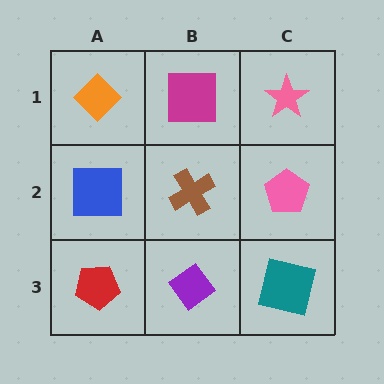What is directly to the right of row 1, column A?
A magenta square.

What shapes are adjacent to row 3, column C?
A pink pentagon (row 2, column C), a purple diamond (row 3, column B).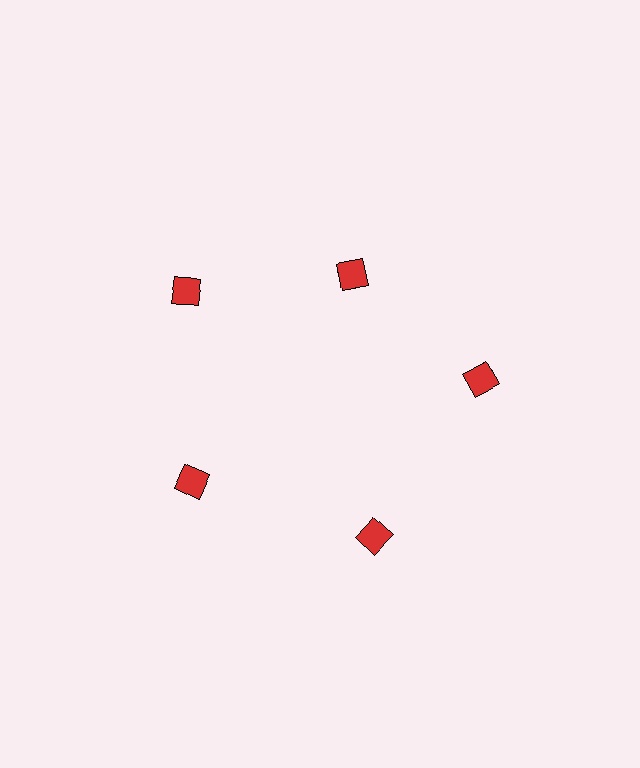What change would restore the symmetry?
The symmetry would be restored by moving it outward, back onto the ring so that all 5 squares sit at equal angles and equal distance from the center.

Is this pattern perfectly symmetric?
No. The 5 red squares are arranged in a ring, but one element near the 1 o'clock position is pulled inward toward the center, breaking the 5-fold rotational symmetry.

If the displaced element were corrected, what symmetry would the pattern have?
It would have 5-fold rotational symmetry — the pattern would map onto itself every 72 degrees.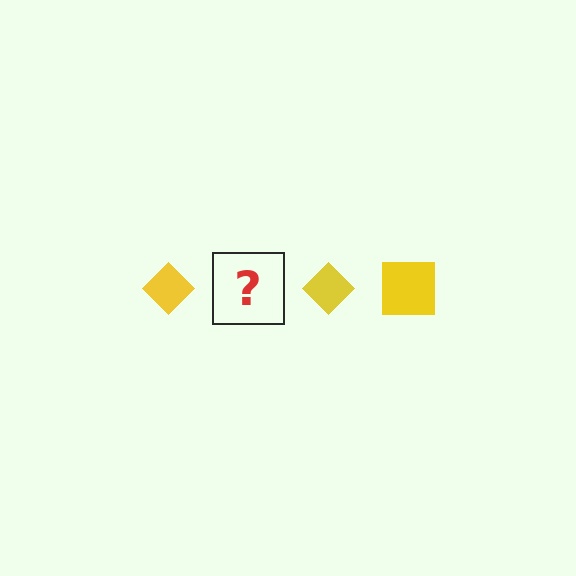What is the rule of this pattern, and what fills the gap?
The rule is that the pattern cycles through diamond, square shapes in yellow. The gap should be filled with a yellow square.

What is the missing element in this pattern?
The missing element is a yellow square.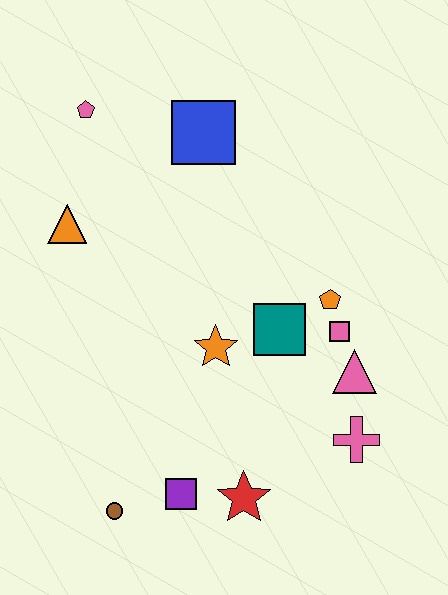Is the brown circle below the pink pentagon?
Yes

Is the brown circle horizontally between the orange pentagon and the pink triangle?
No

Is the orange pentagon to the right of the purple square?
Yes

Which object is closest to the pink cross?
The pink triangle is closest to the pink cross.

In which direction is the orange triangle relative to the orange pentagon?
The orange triangle is to the left of the orange pentagon.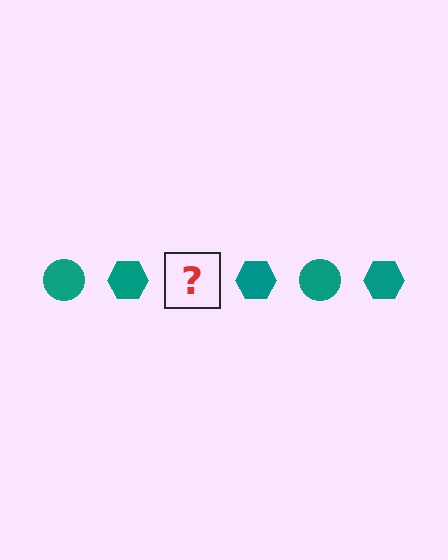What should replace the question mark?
The question mark should be replaced with a teal circle.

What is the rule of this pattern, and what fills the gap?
The rule is that the pattern cycles through circle, hexagon shapes in teal. The gap should be filled with a teal circle.